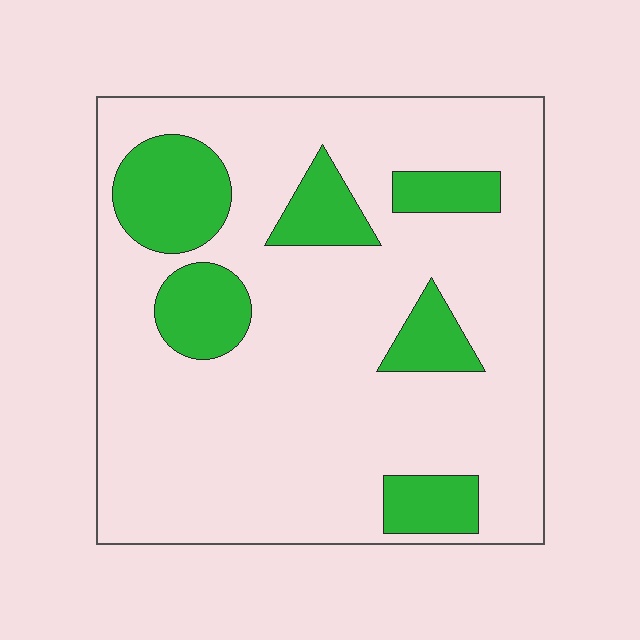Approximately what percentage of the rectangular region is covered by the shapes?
Approximately 20%.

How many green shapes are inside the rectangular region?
6.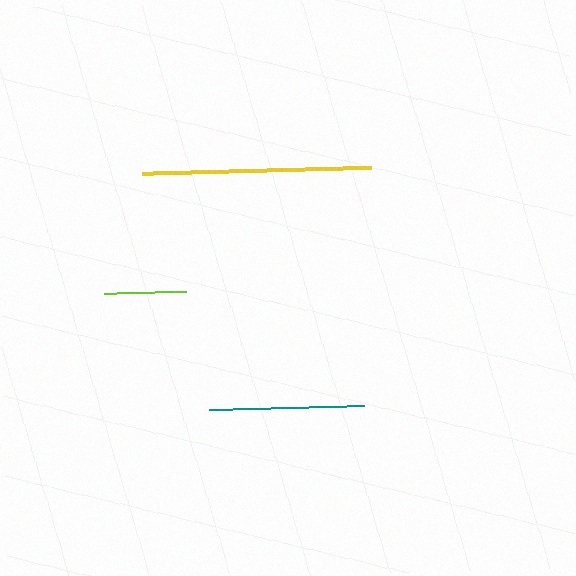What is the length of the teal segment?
The teal segment is approximately 154 pixels long.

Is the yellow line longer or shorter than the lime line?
The yellow line is longer than the lime line.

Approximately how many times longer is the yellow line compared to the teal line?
The yellow line is approximately 1.5 times the length of the teal line.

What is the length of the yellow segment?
The yellow segment is approximately 229 pixels long.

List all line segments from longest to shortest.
From longest to shortest: yellow, teal, lime.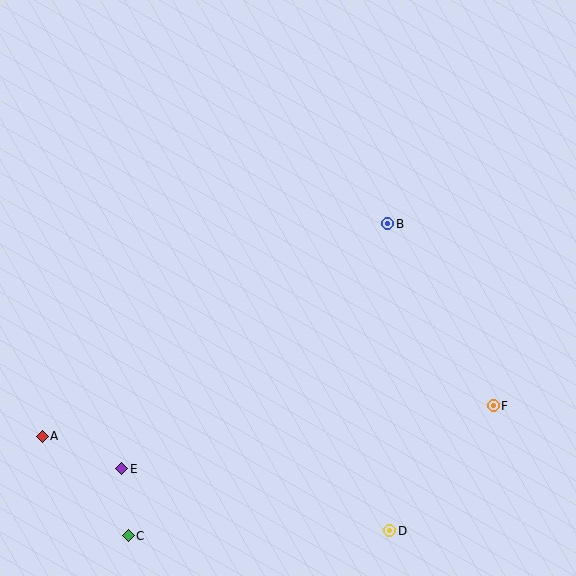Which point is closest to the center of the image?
Point B at (388, 224) is closest to the center.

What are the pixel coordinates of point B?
Point B is at (388, 224).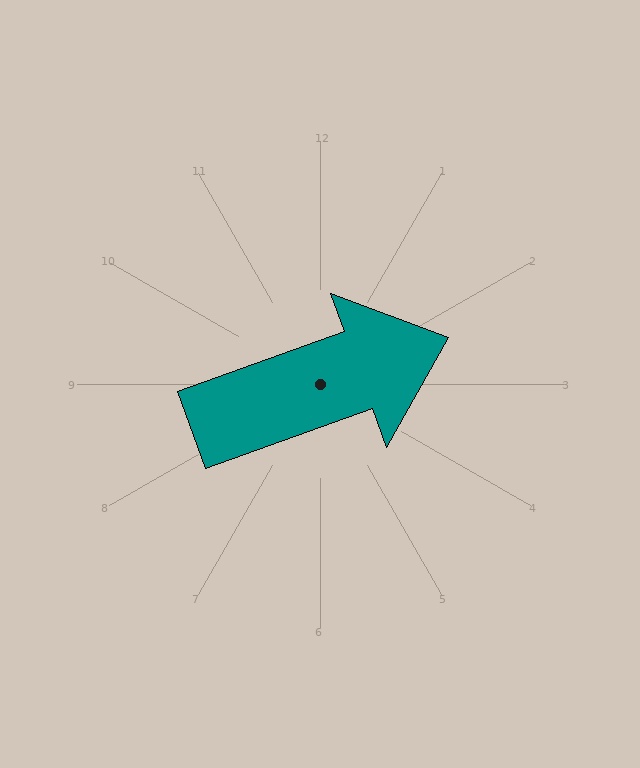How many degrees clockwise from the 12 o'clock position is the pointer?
Approximately 70 degrees.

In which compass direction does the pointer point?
East.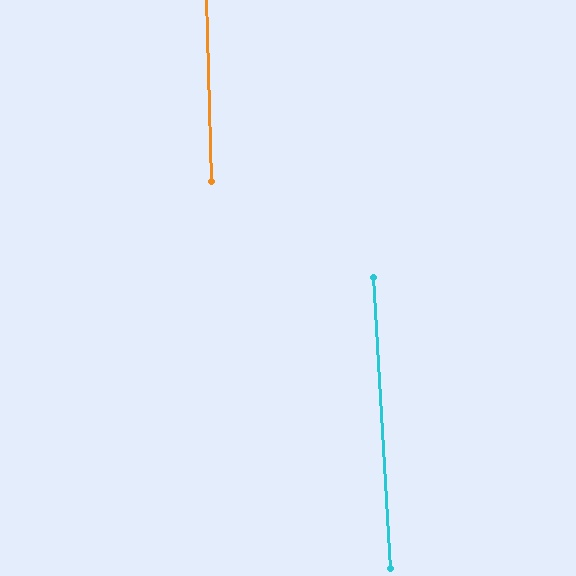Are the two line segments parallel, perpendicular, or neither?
Parallel — their directions differ by only 1.7°.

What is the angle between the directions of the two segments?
Approximately 2 degrees.